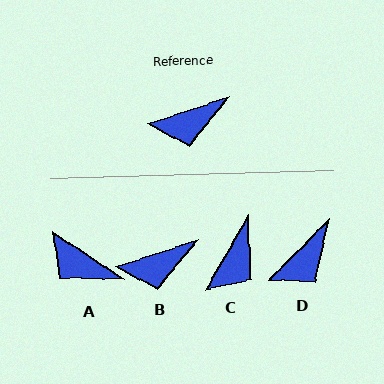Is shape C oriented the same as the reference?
No, it is off by about 42 degrees.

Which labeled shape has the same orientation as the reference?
B.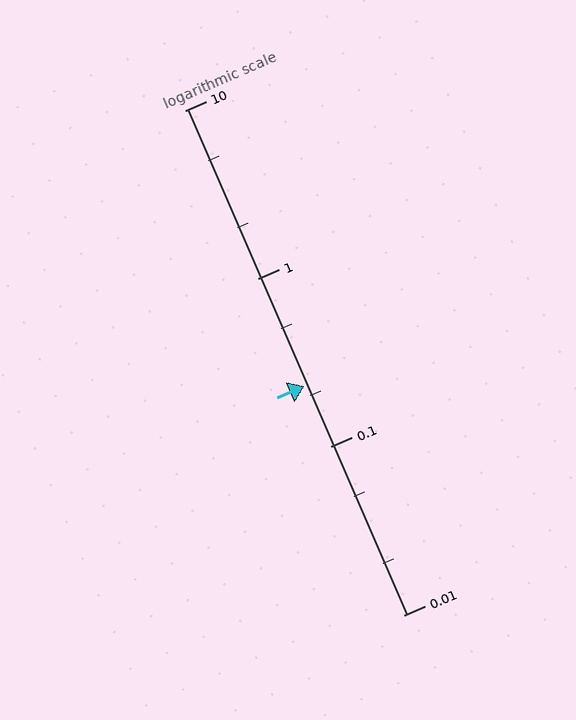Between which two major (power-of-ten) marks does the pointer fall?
The pointer is between 0.1 and 1.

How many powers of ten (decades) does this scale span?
The scale spans 3 decades, from 0.01 to 10.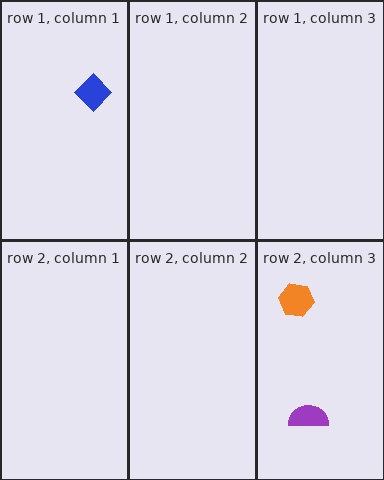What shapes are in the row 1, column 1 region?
The blue diamond.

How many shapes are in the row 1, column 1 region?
1.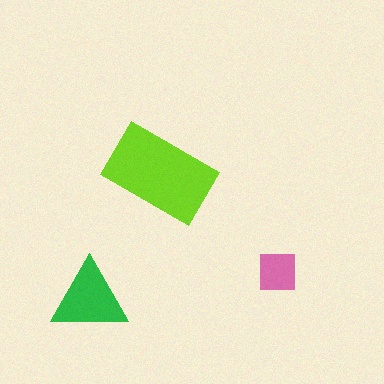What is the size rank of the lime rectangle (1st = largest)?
1st.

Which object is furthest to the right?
The pink square is rightmost.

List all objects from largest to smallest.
The lime rectangle, the green triangle, the pink square.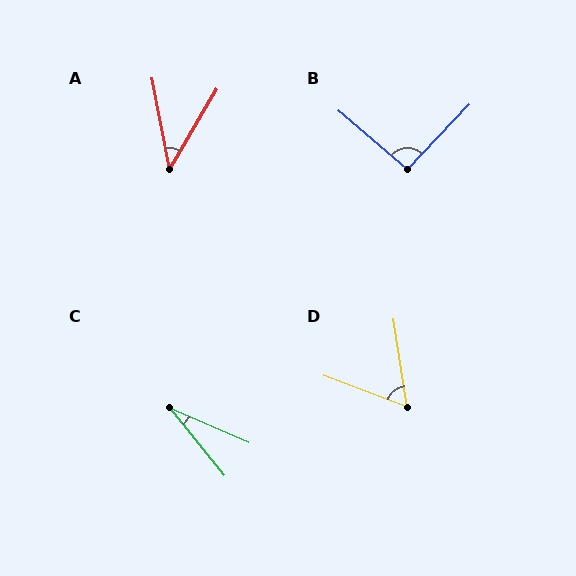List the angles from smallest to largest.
C (27°), A (42°), D (61°), B (93°).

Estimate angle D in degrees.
Approximately 61 degrees.